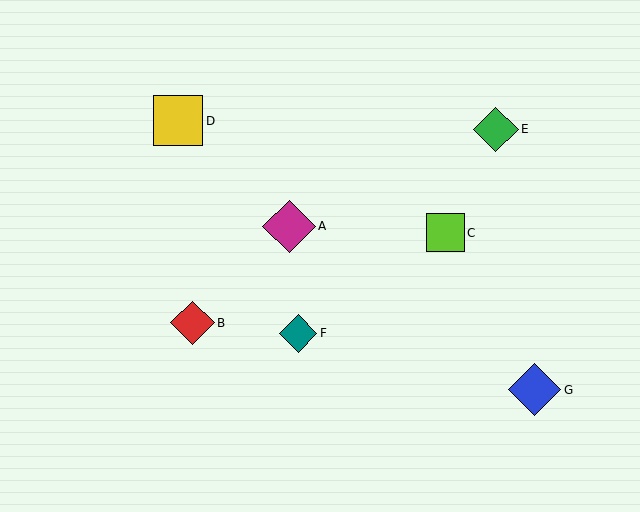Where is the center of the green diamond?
The center of the green diamond is at (496, 129).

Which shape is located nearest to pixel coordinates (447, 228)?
The lime square (labeled C) at (445, 233) is nearest to that location.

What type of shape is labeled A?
Shape A is a magenta diamond.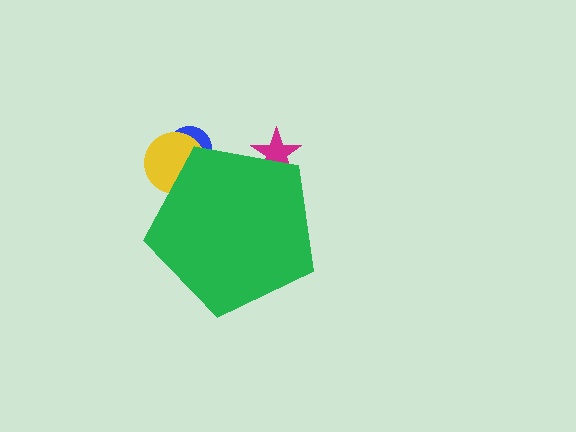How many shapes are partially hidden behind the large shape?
3 shapes are partially hidden.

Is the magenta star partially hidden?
Yes, the magenta star is partially hidden behind the green pentagon.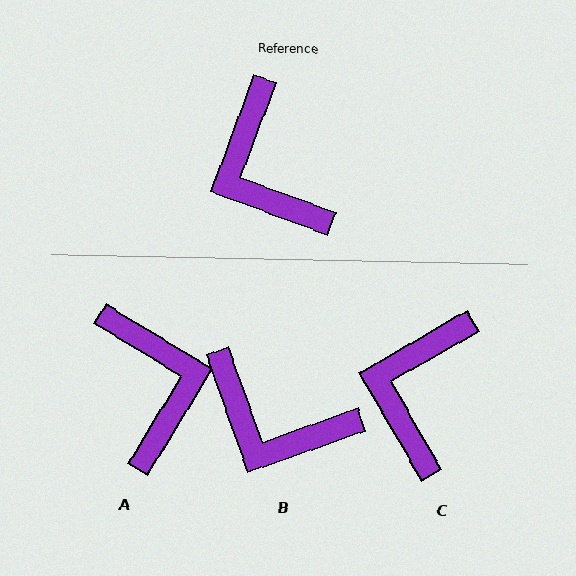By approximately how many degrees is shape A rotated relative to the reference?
Approximately 169 degrees counter-clockwise.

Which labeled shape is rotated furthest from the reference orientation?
A, about 169 degrees away.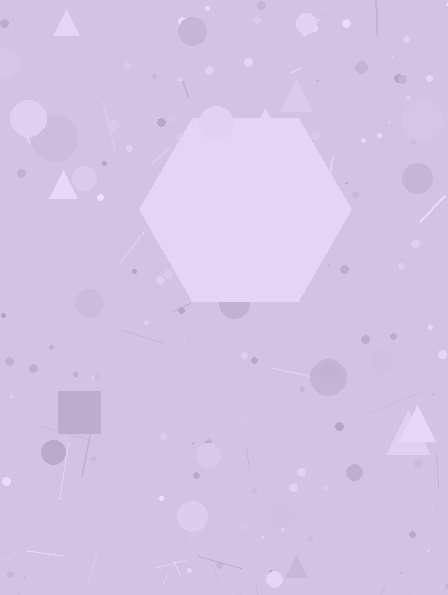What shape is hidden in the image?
A hexagon is hidden in the image.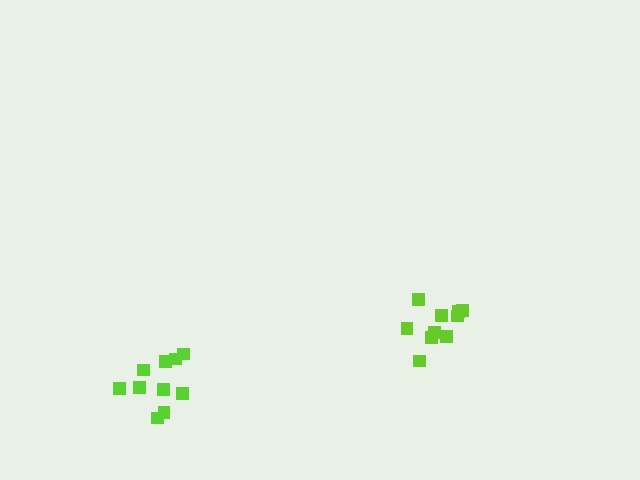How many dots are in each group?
Group 1: 10 dots, Group 2: 10 dots (20 total).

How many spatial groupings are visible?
There are 2 spatial groupings.